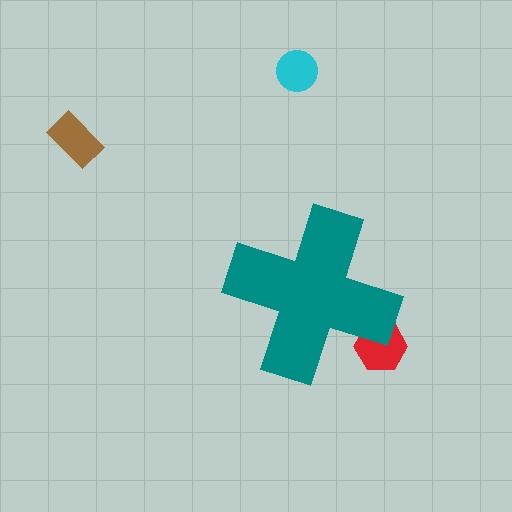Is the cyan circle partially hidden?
No, the cyan circle is fully visible.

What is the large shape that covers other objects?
A teal cross.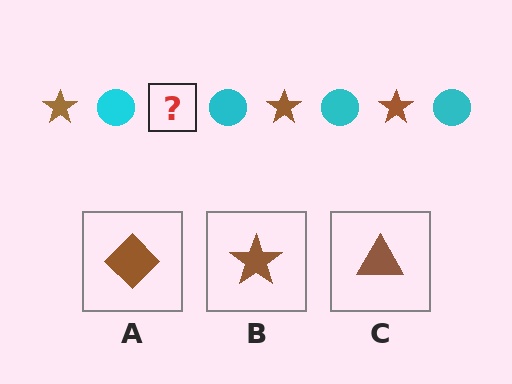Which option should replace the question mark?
Option B.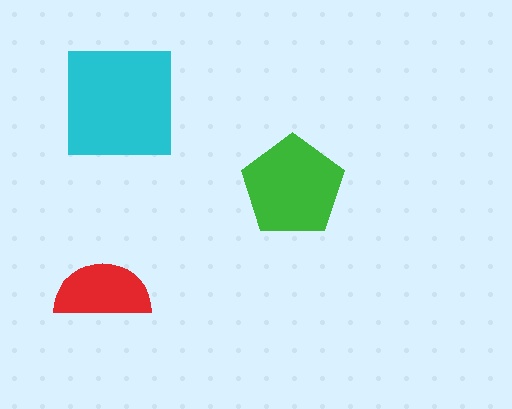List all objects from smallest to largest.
The red semicircle, the green pentagon, the cyan square.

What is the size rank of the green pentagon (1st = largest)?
2nd.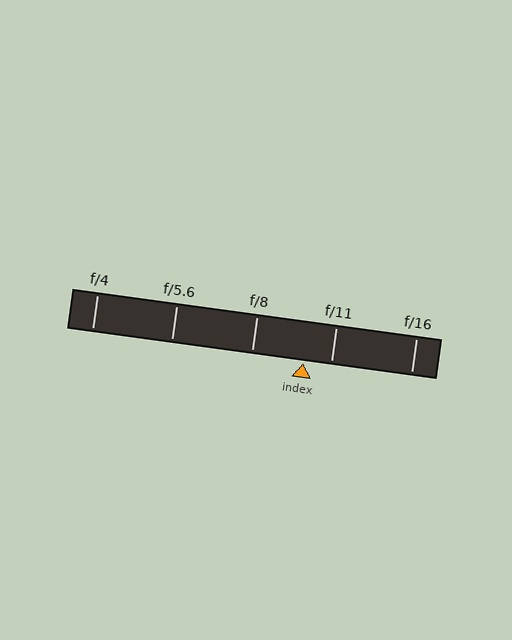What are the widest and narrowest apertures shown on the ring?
The widest aperture shown is f/4 and the narrowest is f/16.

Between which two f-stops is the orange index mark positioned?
The index mark is between f/8 and f/11.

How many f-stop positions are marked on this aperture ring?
There are 5 f-stop positions marked.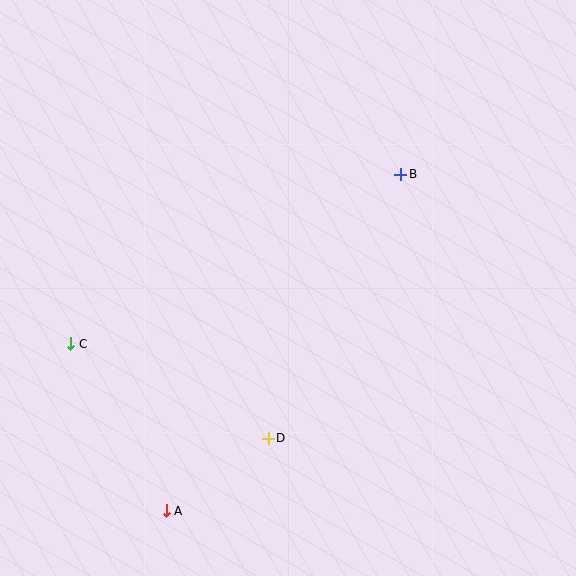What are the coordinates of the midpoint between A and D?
The midpoint between A and D is at (217, 474).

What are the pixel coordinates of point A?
Point A is at (166, 511).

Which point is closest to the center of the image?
Point D at (268, 438) is closest to the center.